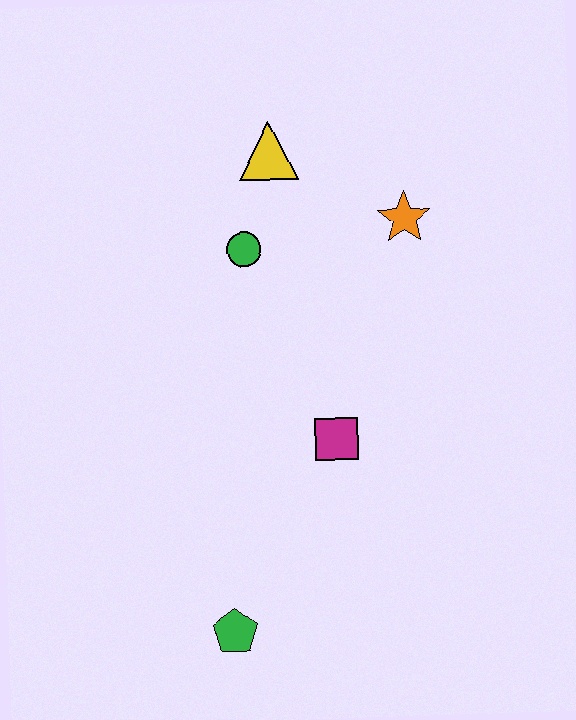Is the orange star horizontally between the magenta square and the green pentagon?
No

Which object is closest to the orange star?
The yellow triangle is closest to the orange star.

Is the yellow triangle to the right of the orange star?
No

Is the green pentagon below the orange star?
Yes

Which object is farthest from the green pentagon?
The yellow triangle is farthest from the green pentagon.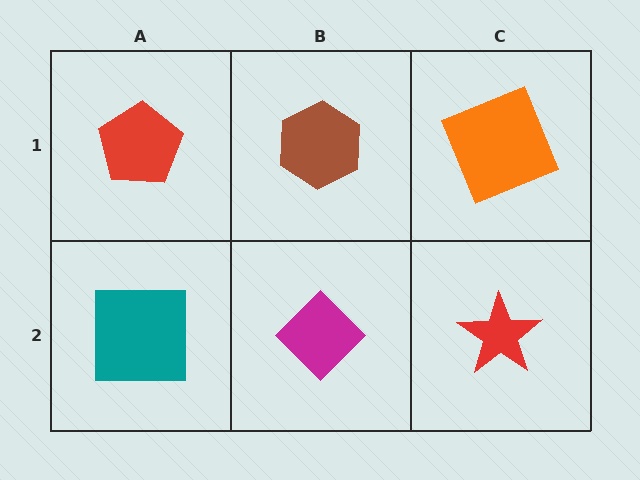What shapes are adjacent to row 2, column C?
An orange square (row 1, column C), a magenta diamond (row 2, column B).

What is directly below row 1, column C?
A red star.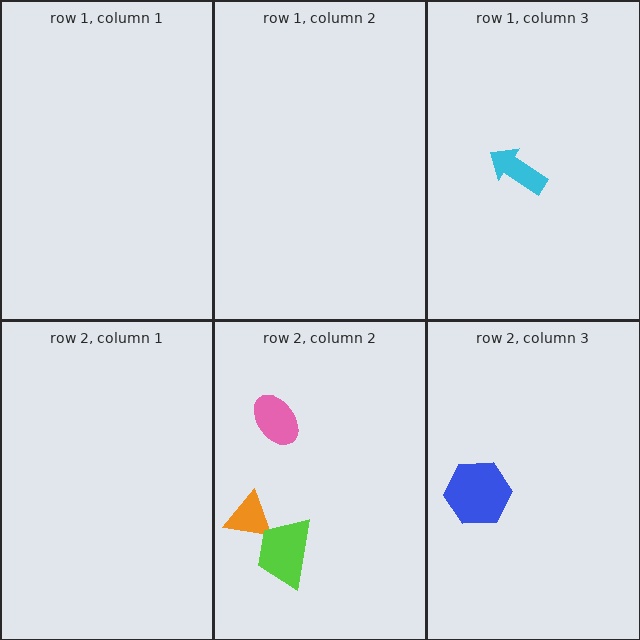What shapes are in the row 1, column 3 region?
The cyan arrow.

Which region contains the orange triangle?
The row 2, column 2 region.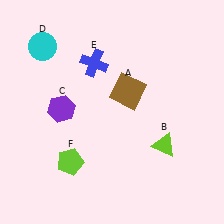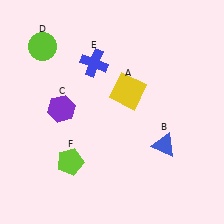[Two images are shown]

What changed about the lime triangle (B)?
In Image 1, B is lime. In Image 2, it changed to blue.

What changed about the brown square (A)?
In Image 1, A is brown. In Image 2, it changed to yellow.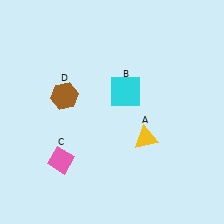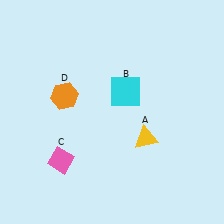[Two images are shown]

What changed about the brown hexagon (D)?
In Image 1, D is brown. In Image 2, it changed to orange.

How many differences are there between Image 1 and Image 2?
There is 1 difference between the two images.